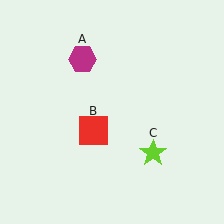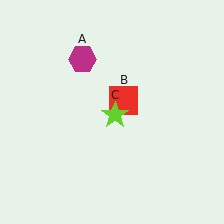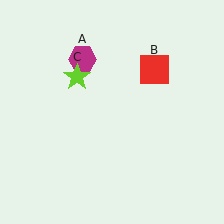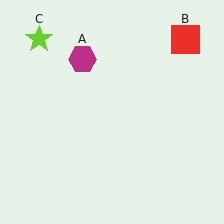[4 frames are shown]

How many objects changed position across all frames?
2 objects changed position: red square (object B), lime star (object C).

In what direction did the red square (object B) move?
The red square (object B) moved up and to the right.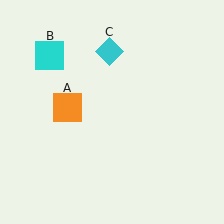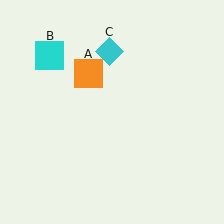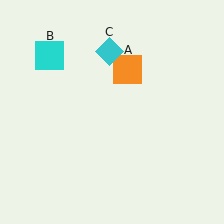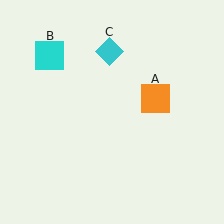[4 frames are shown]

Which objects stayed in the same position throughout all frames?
Cyan square (object B) and cyan diamond (object C) remained stationary.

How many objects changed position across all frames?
1 object changed position: orange square (object A).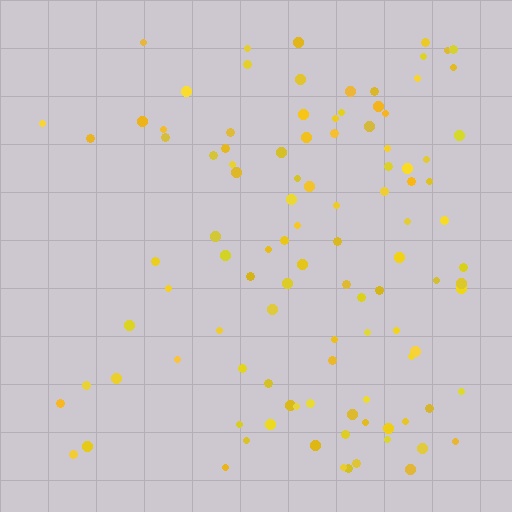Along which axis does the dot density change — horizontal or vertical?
Horizontal.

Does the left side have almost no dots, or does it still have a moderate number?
Still a moderate number, just noticeably fewer than the right.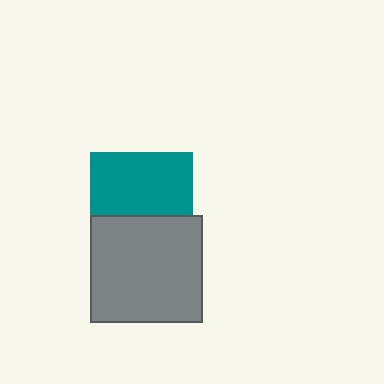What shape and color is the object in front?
The object in front is a gray rectangle.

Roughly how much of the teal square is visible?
About half of it is visible (roughly 62%).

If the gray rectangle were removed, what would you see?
You would see the complete teal square.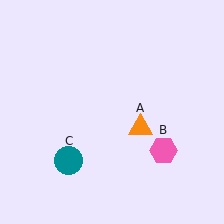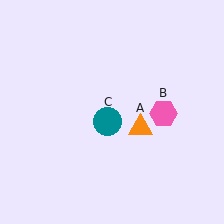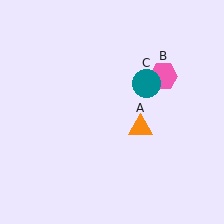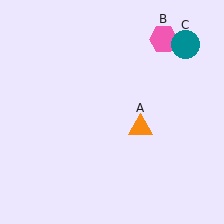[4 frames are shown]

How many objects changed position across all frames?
2 objects changed position: pink hexagon (object B), teal circle (object C).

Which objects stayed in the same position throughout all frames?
Orange triangle (object A) remained stationary.